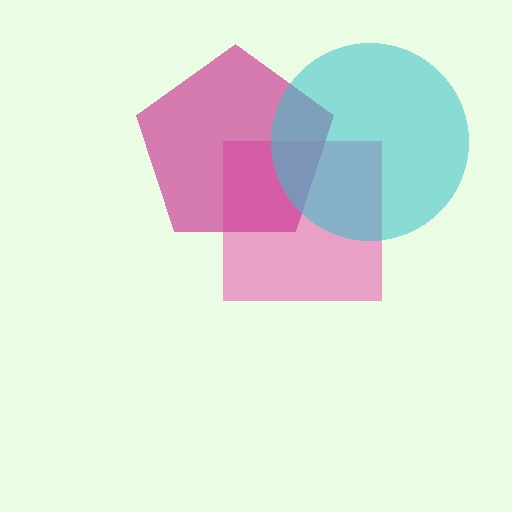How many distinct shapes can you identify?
There are 3 distinct shapes: a pink square, a magenta pentagon, a cyan circle.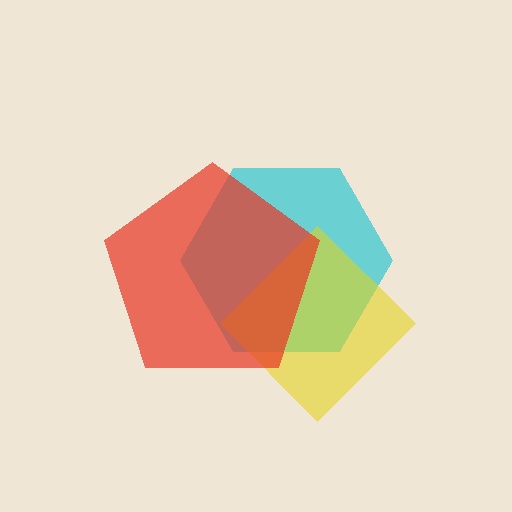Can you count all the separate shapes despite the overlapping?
Yes, there are 3 separate shapes.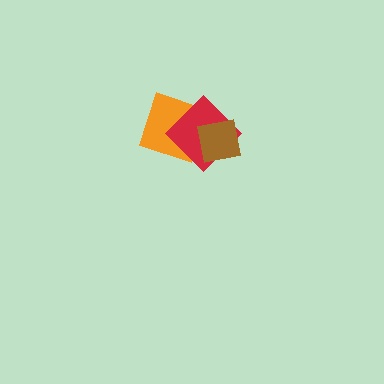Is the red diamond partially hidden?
Yes, it is partially covered by another shape.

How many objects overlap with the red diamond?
2 objects overlap with the red diamond.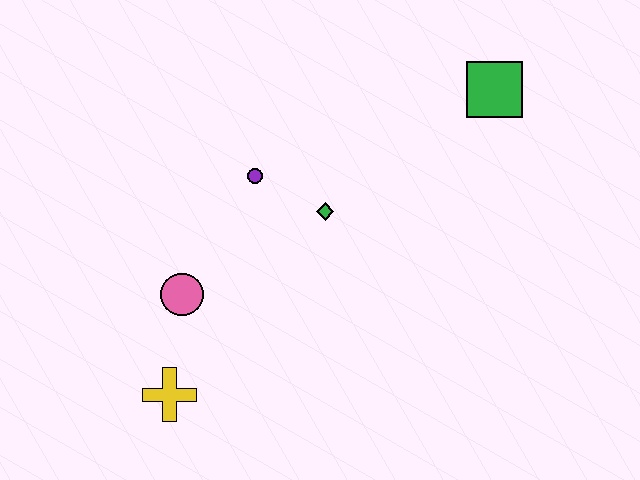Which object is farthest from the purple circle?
The green square is farthest from the purple circle.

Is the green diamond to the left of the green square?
Yes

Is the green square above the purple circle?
Yes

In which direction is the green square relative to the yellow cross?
The green square is to the right of the yellow cross.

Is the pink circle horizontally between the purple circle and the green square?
No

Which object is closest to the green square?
The green diamond is closest to the green square.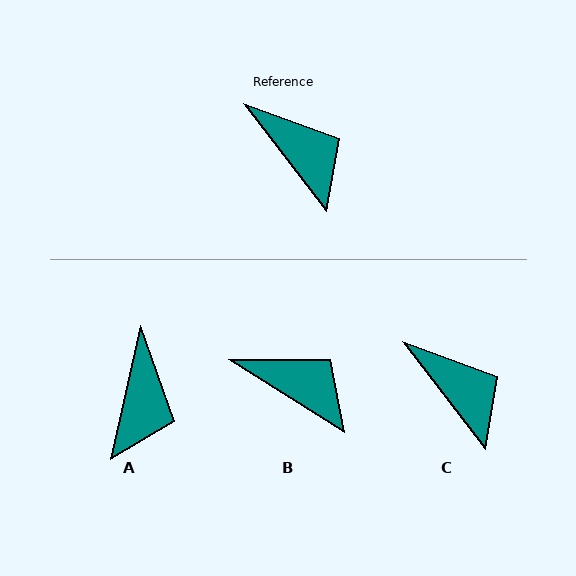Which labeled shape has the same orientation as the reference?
C.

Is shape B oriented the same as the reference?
No, it is off by about 20 degrees.